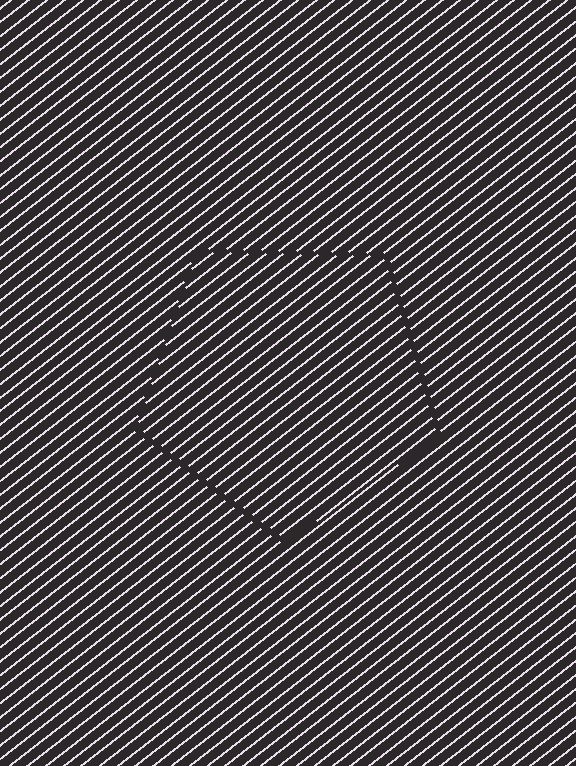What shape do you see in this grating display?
An illusory pentagon. The interior of the shape contains the same grating, shifted by half a period — the contour is defined by the phase discontinuity where line-ends from the inner and outer gratings abut.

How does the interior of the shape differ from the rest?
The interior of the shape contains the same grating, shifted by half a period — the contour is defined by the phase discontinuity where line-ends from the inner and outer gratings abut.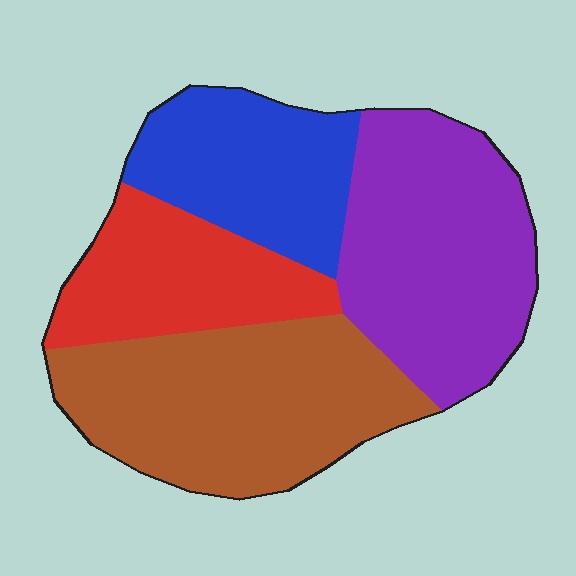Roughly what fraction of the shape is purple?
Purple takes up about one third (1/3) of the shape.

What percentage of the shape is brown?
Brown takes up between a sixth and a third of the shape.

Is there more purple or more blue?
Purple.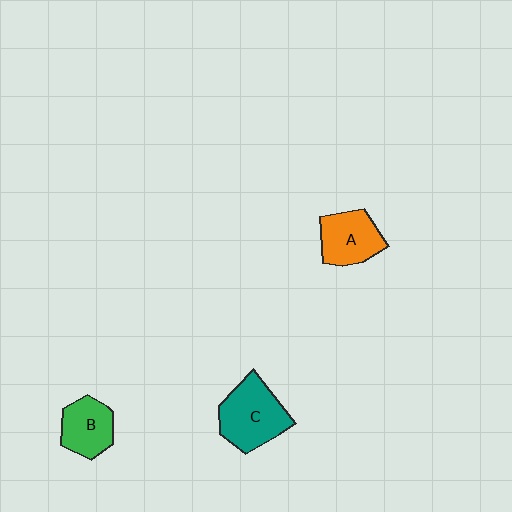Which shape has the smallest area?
Shape B (green).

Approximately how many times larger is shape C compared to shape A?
Approximately 1.3 times.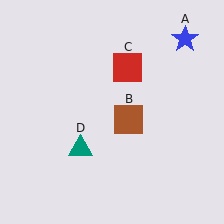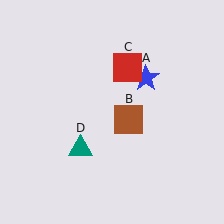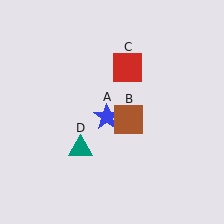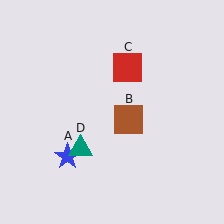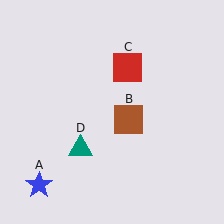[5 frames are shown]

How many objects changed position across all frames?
1 object changed position: blue star (object A).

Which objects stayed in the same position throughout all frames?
Brown square (object B) and red square (object C) and teal triangle (object D) remained stationary.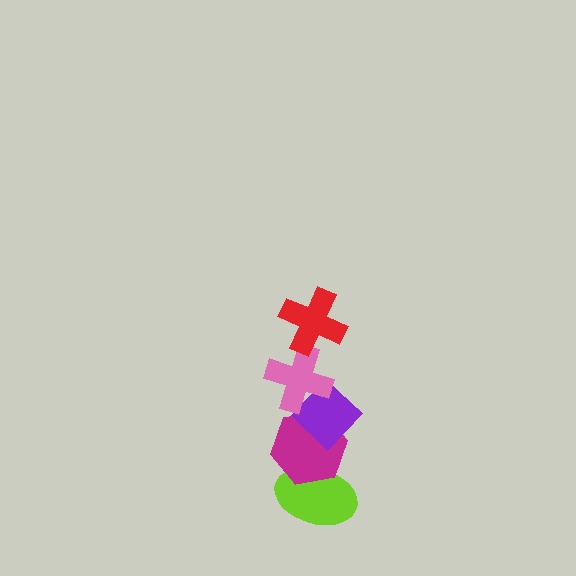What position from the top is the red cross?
The red cross is 1st from the top.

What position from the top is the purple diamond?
The purple diamond is 3rd from the top.